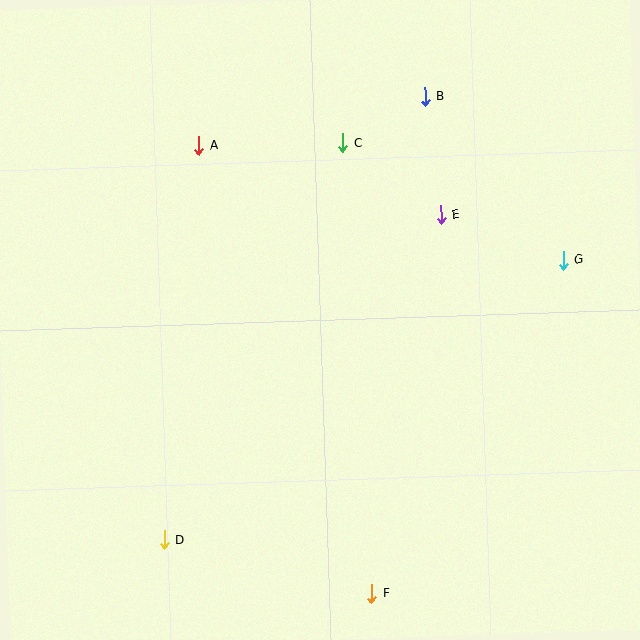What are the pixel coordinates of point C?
Point C is at (343, 143).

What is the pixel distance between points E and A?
The distance between E and A is 251 pixels.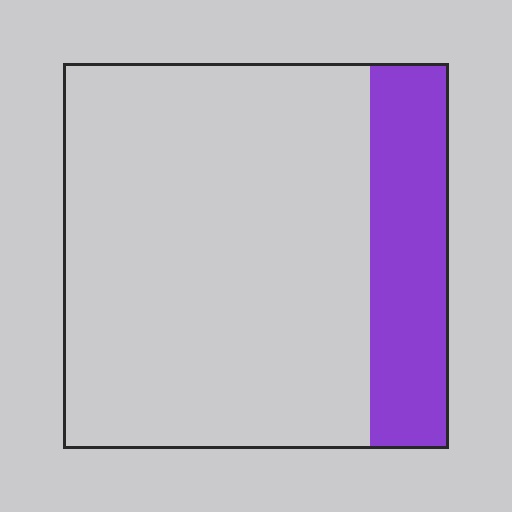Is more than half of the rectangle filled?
No.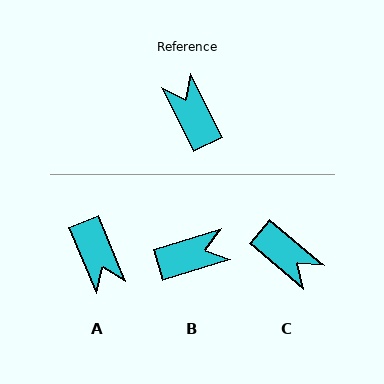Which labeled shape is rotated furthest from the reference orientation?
A, about 176 degrees away.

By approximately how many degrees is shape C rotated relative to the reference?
Approximately 157 degrees clockwise.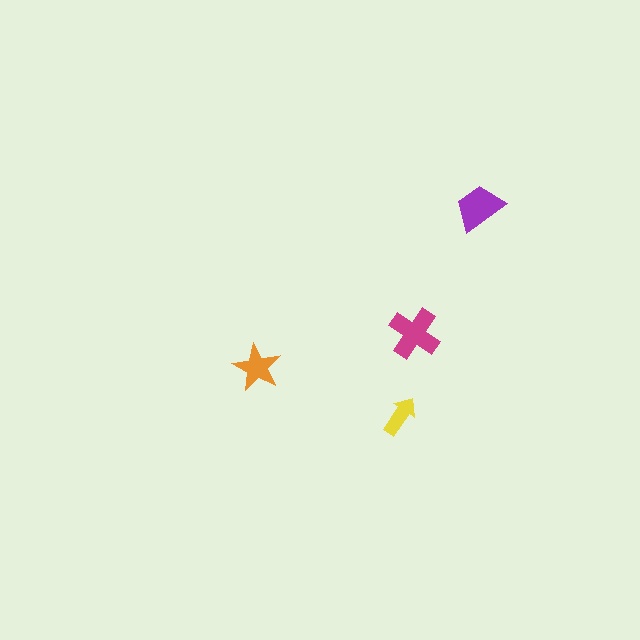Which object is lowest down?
The yellow arrow is bottommost.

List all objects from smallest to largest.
The yellow arrow, the orange star, the purple trapezoid, the magenta cross.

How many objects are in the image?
There are 4 objects in the image.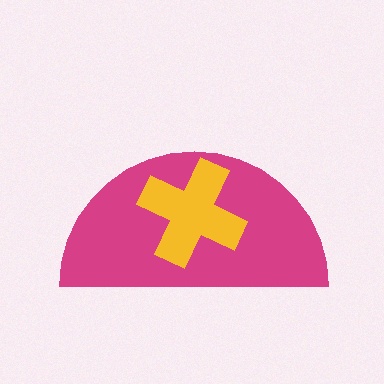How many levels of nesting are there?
2.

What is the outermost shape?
The magenta semicircle.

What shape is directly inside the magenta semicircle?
The yellow cross.